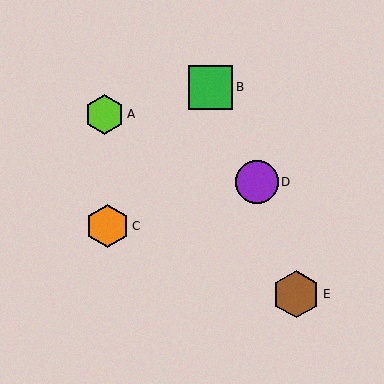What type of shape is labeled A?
Shape A is a lime hexagon.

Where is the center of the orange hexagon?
The center of the orange hexagon is at (108, 226).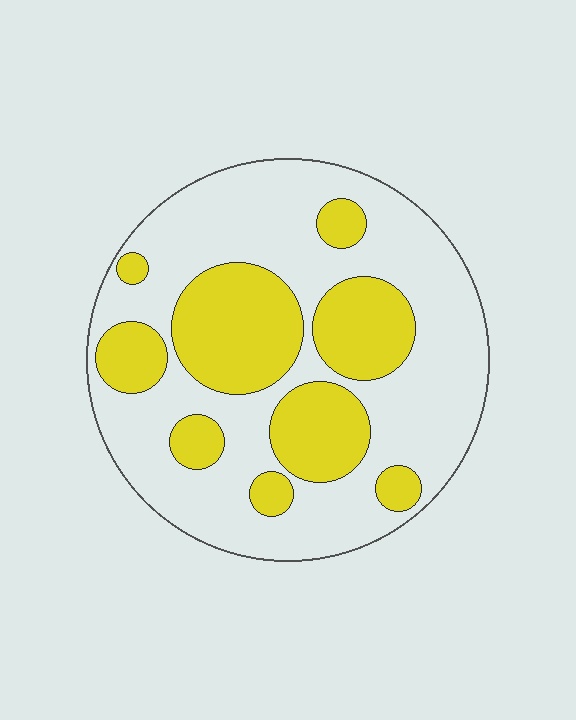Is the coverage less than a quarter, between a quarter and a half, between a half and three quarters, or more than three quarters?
Between a quarter and a half.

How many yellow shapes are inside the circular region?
9.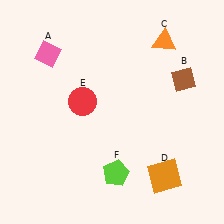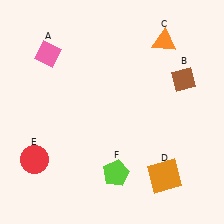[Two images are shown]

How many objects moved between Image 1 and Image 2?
1 object moved between the two images.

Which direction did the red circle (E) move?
The red circle (E) moved down.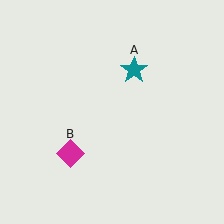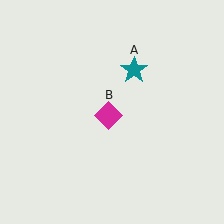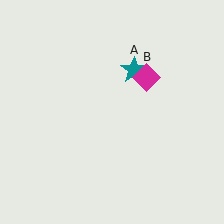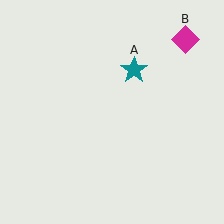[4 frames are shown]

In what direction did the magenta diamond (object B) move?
The magenta diamond (object B) moved up and to the right.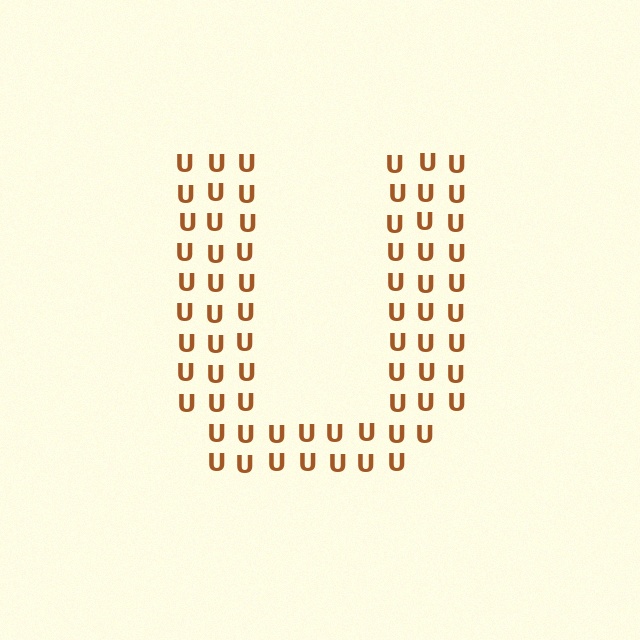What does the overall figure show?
The overall figure shows the letter U.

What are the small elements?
The small elements are letter U's.